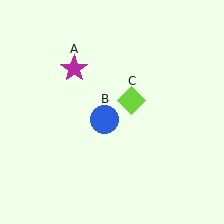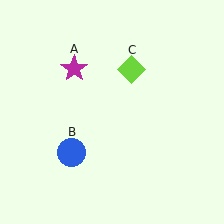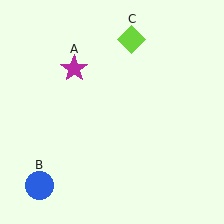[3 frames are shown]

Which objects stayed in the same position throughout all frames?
Magenta star (object A) remained stationary.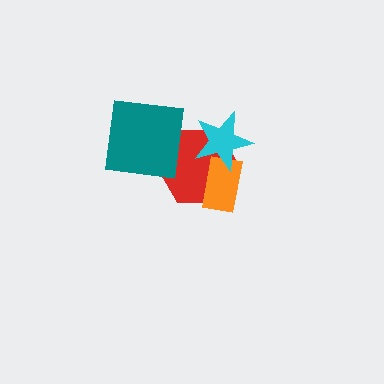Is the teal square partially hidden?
No, no other shape covers it.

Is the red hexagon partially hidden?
Yes, it is partially covered by another shape.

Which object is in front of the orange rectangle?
The cyan star is in front of the orange rectangle.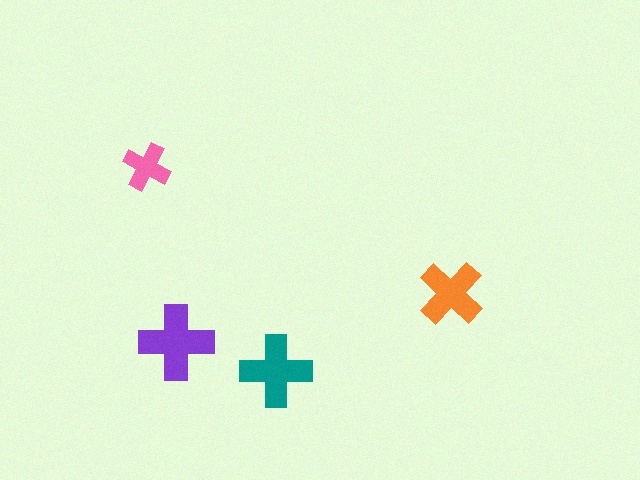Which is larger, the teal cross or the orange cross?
The teal one.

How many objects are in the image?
There are 4 objects in the image.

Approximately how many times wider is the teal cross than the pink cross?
About 1.5 times wider.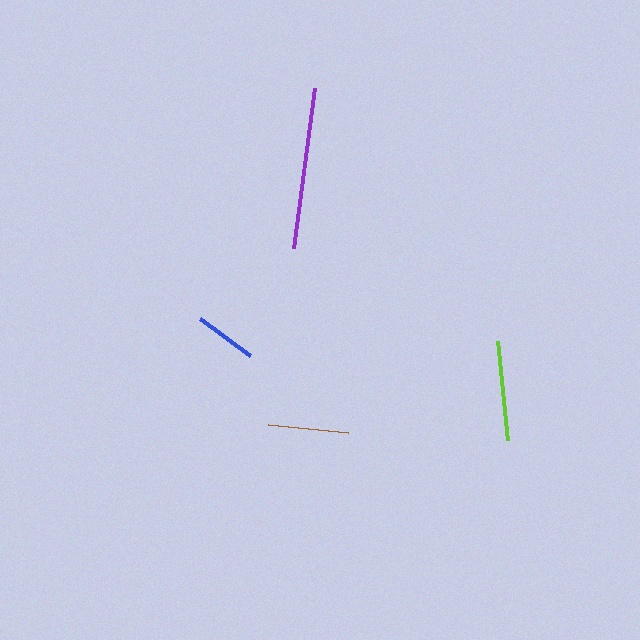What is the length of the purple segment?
The purple segment is approximately 162 pixels long.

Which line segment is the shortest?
The blue line is the shortest at approximately 62 pixels.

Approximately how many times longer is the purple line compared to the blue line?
The purple line is approximately 2.6 times the length of the blue line.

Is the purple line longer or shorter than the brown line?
The purple line is longer than the brown line.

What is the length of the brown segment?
The brown segment is approximately 80 pixels long.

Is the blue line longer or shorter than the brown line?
The brown line is longer than the blue line.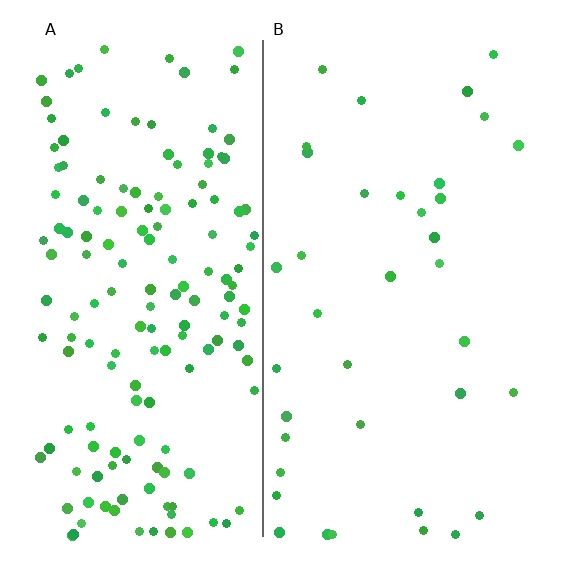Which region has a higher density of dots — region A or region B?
A (the left).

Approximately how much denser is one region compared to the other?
Approximately 4.4× — region A over region B.